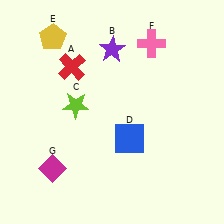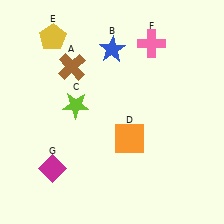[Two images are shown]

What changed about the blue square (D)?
In Image 1, D is blue. In Image 2, it changed to orange.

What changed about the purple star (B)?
In Image 1, B is purple. In Image 2, it changed to blue.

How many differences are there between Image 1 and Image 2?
There are 3 differences between the two images.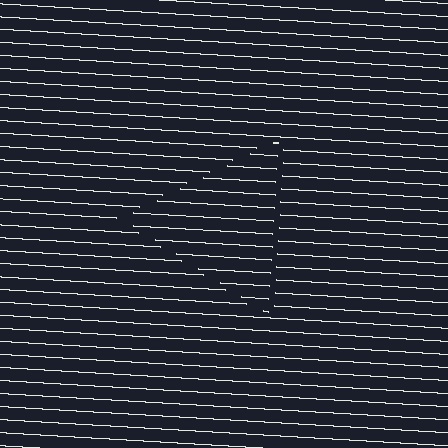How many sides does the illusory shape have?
3 sides — the line-ends trace a triangle.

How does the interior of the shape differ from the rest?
The interior of the shape contains the same grating, shifted by half a period — the contour is defined by the phase discontinuity where line-ends from the inner and outer gratings abut.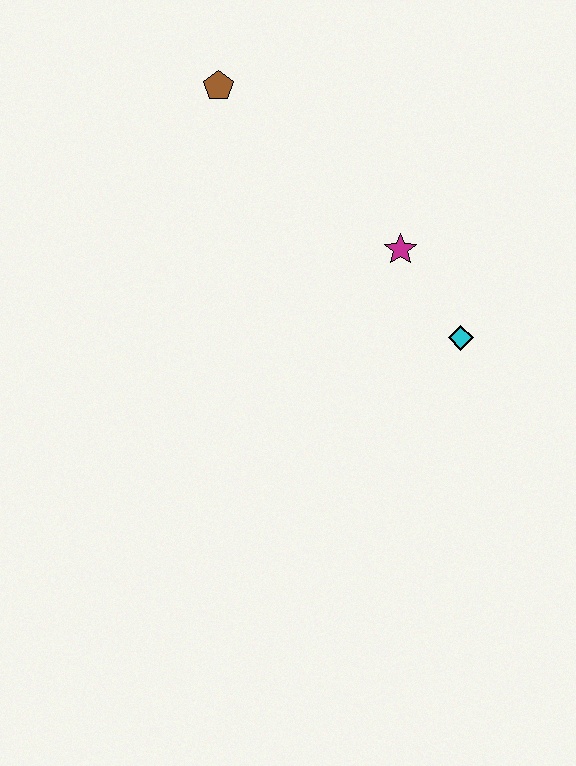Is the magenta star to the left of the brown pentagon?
No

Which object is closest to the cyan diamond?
The magenta star is closest to the cyan diamond.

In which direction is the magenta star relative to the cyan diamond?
The magenta star is above the cyan diamond.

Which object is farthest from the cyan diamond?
The brown pentagon is farthest from the cyan diamond.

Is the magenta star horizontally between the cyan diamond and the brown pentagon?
Yes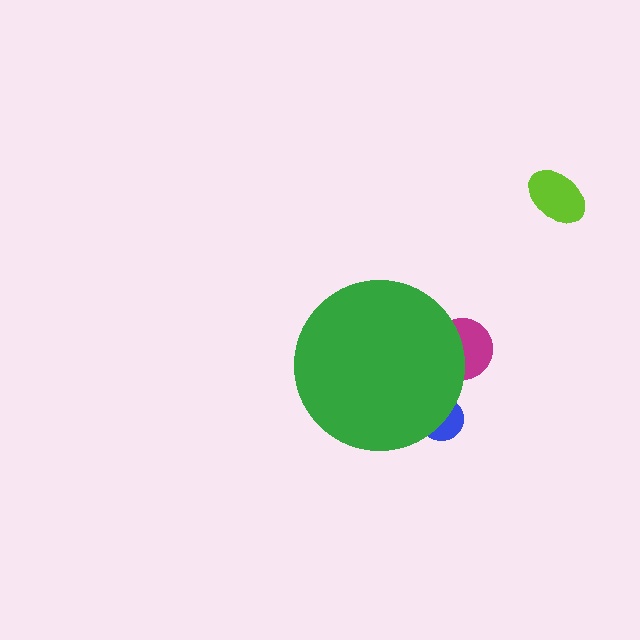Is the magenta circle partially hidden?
Yes, the magenta circle is partially hidden behind the green circle.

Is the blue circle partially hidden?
Yes, the blue circle is partially hidden behind the green circle.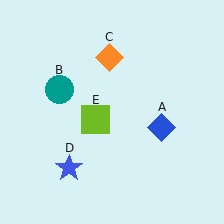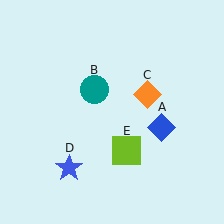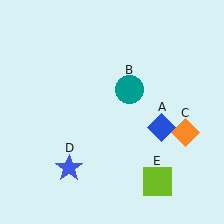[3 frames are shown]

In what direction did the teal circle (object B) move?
The teal circle (object B) moved right.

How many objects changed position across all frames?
3 objects changed position: teal circle (object B), orange diamond (object C), lime square (object E).